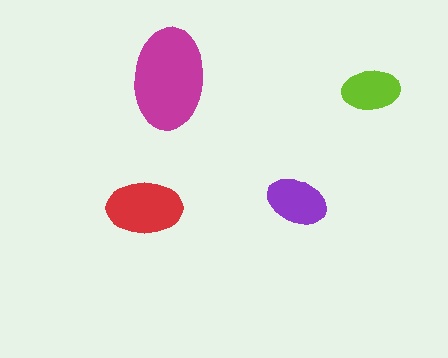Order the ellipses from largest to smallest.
the magenta one, the red one, the purple one, the lime one.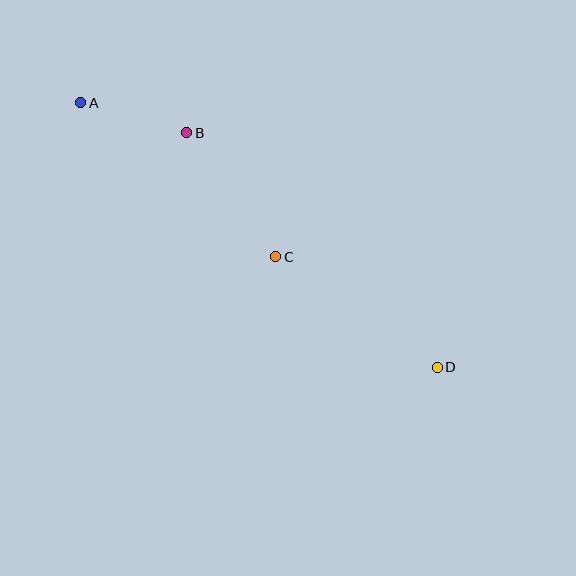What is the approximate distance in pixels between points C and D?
The distance between C and D is approximately 196 pixels.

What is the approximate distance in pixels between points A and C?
The distance between A and C is approximately 248 pixels.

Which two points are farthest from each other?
Points A and D are farthest from each other.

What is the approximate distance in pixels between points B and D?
The distance between B and D is approximately 343 pixels.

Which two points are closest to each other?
Points A and B are closest to each other.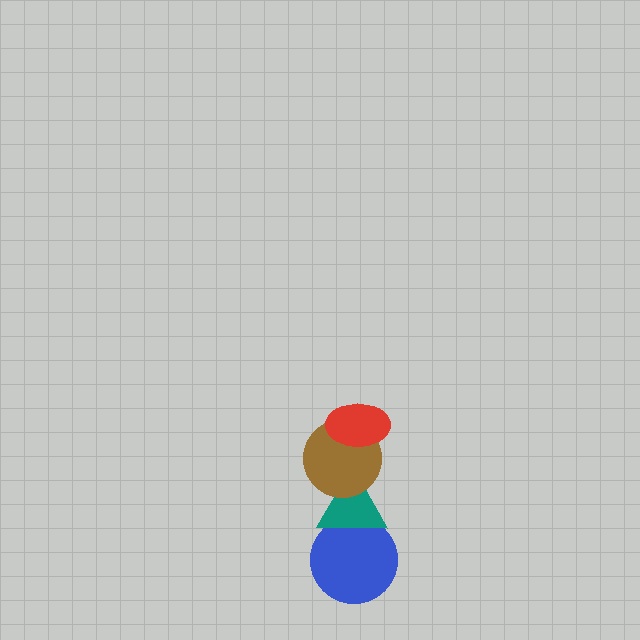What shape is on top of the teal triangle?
The brown circle is on top of the teal triangle.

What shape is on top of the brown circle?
The red ellipse is on top of the brown circle.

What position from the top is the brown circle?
The brown circle is 2nd from the top.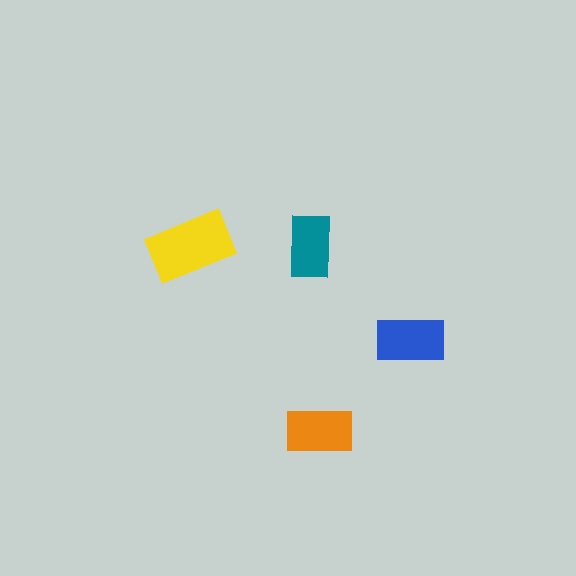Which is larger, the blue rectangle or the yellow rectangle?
The yellow one.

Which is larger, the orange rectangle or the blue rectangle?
The blue one.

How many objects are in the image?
There are 4 objects in the image.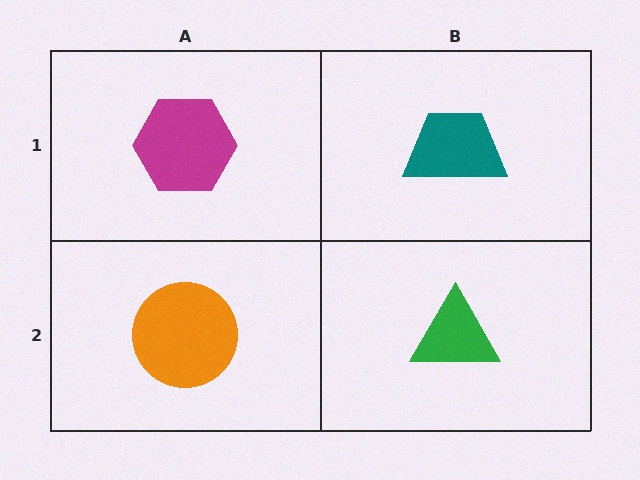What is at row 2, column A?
An orange circle.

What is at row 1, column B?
A teal trapezoid.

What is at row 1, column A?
A magenta hexagon.